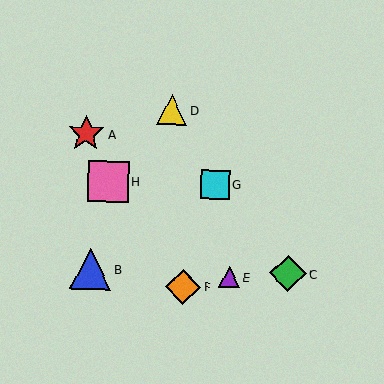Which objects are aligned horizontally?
Objects G, H are aligned horizontally.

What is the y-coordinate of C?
Object C is at y≈274.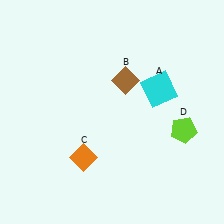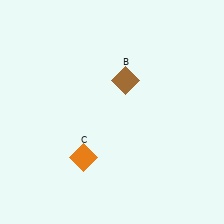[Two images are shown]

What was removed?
The lime pentagon (D), the cyan square (A) were removed in Image 2.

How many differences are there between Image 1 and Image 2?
There are 2 differences between the two images.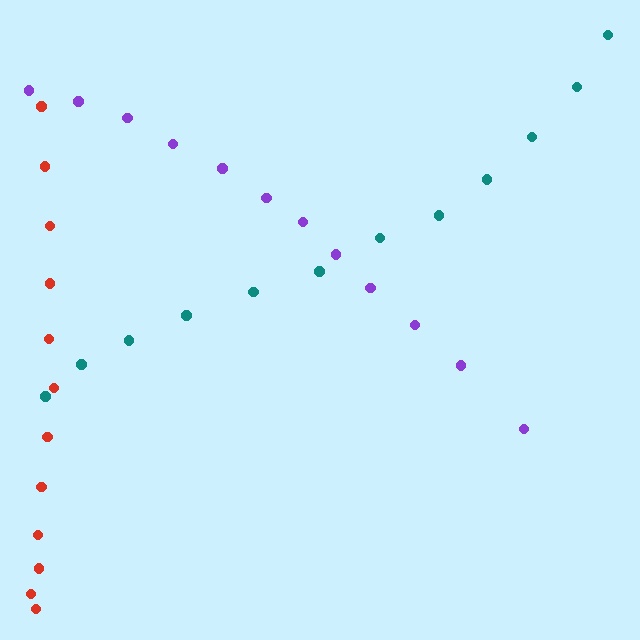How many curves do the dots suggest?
There are 3 distinct paths.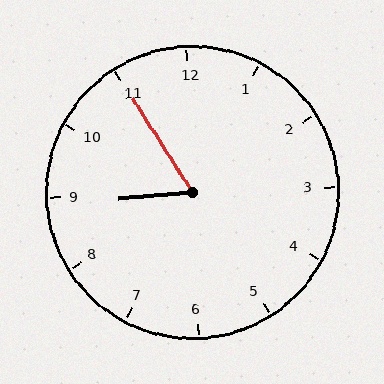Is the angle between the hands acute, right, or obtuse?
It is acute.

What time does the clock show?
8:55.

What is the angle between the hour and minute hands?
Approximately 62 degrees.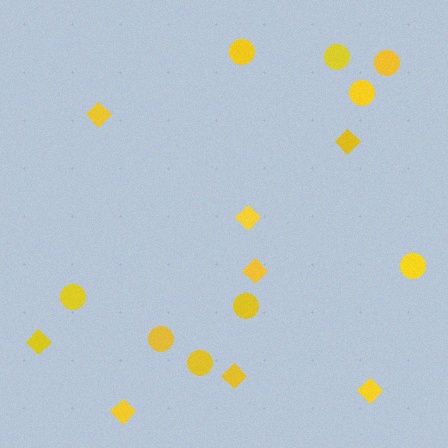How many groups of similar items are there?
There are 2 groups: one group of circles (9) and one group of diamonds (8).